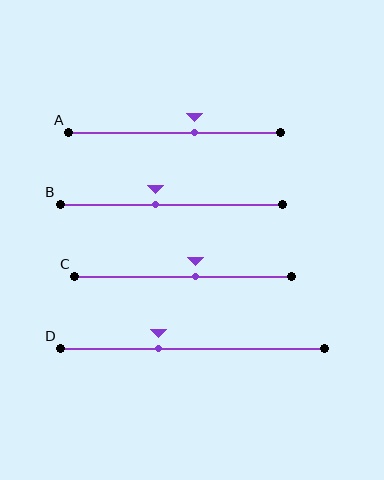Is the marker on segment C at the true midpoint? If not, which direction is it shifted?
No, the marker on segment C is shifted to the right by about 6% of the segment length.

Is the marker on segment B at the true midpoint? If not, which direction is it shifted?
No, the marker on segment B is shifted to the left by about 7% of the segment length.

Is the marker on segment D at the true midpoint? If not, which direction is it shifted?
No, the marker on segment D is shifted to the left by about 13% of the segment length.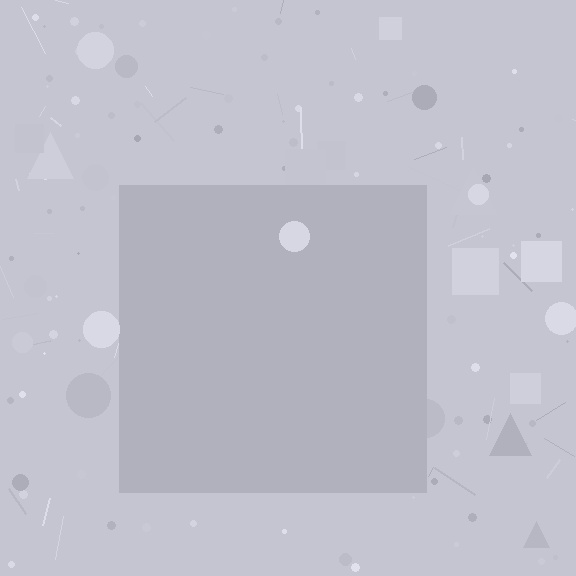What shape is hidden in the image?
A square is hidden in the image.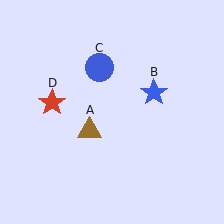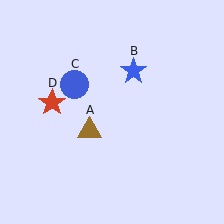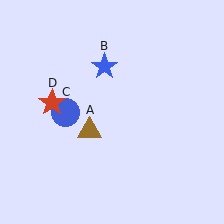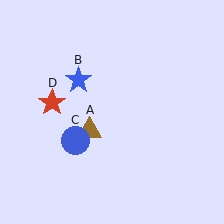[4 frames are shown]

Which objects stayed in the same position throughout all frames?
Brown triangle (object A) and red star (object D) remained stationary.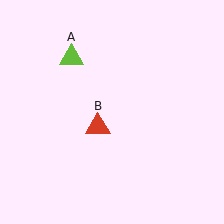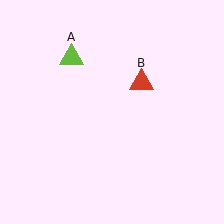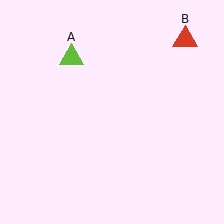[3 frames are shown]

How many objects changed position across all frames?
1 object changed position: red triangle (object B).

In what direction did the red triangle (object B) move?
The red triangle (object B) moved up and to the right.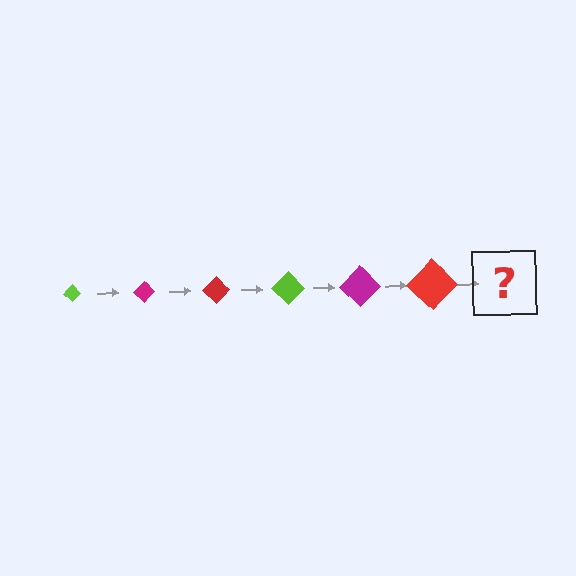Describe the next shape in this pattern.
It should be a lime diamond, larger than the previous one.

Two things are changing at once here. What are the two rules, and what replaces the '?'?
The two rules are that the diamond grows larger each step and the color cycles through lime, magenta, and red. The '?' should be a lime diamond, larger than the previous one.